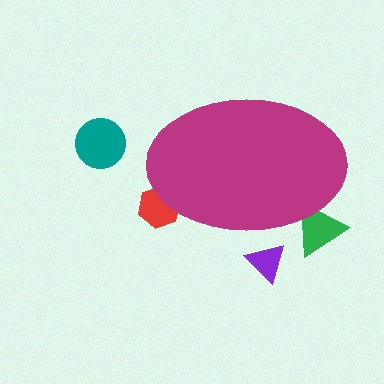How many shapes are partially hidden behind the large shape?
3 shapes are partially hidden.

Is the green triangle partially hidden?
Yes, the green triangle is partially hidden behind the magenta ellipse.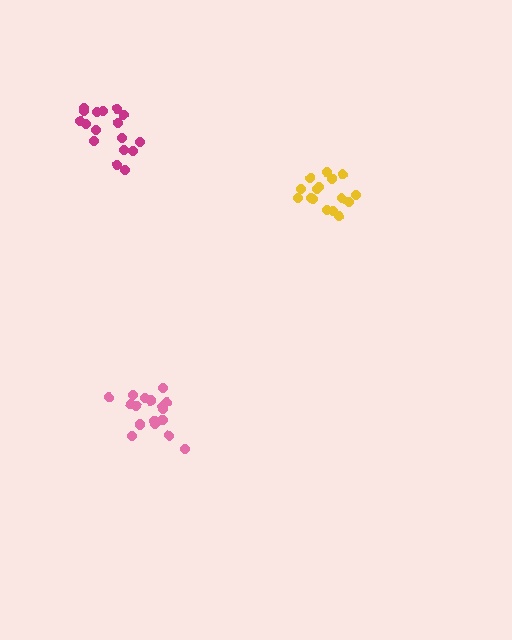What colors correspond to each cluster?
The clusters are colored: pink, yellow, magenta.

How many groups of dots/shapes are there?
There are 3 groups.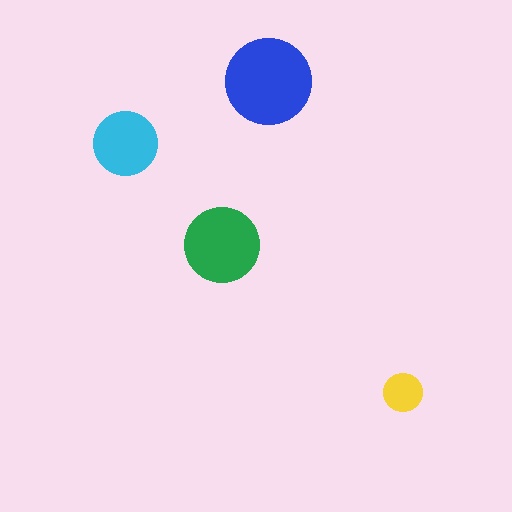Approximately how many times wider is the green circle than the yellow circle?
About 2 times wider.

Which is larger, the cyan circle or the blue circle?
The blue one.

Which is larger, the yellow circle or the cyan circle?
The cyan one.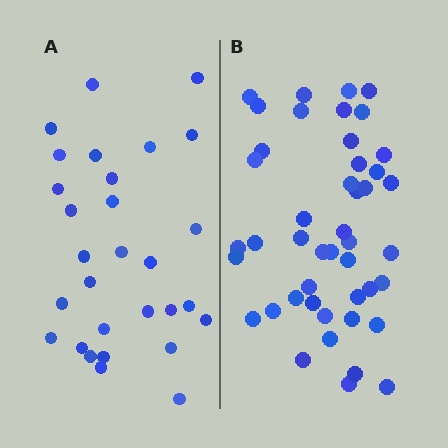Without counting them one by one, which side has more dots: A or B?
Region B (the right region) has more dots.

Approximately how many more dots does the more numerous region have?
Region B has approximately 15 more dots than region A.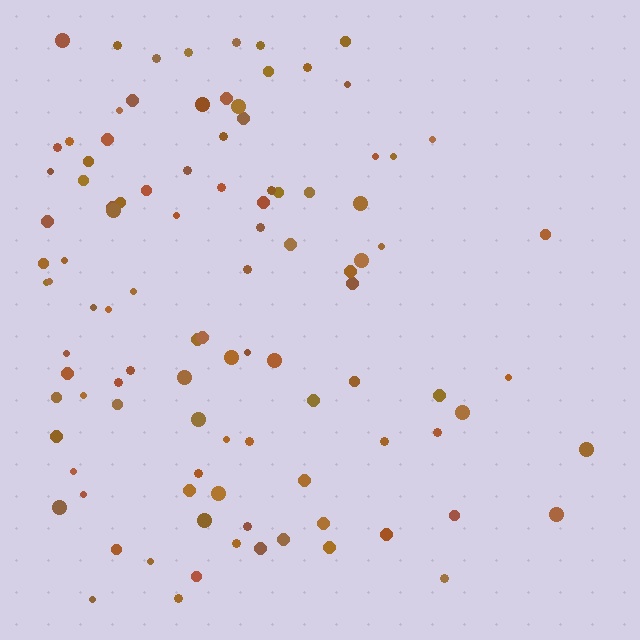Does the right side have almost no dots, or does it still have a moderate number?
Still a moderate number, just noticeably fewer than the left.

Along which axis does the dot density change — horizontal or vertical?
Horizontal.